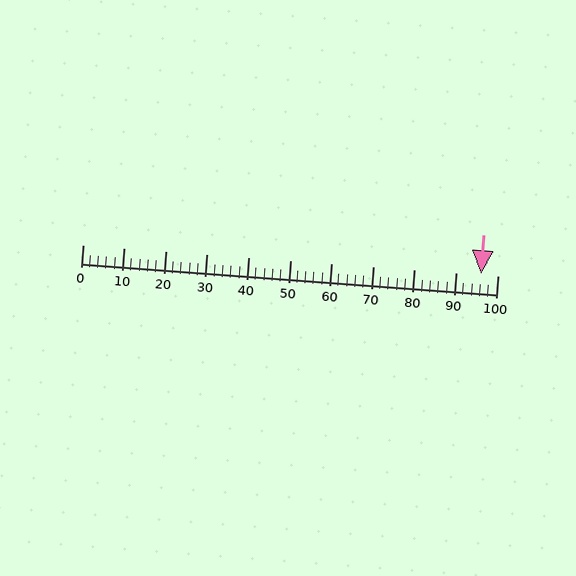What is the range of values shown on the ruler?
The ruler shows values from 0 to 100.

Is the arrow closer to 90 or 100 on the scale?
The arrow is closer to 100.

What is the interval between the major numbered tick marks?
The major tick marks are spaced 10 units apart.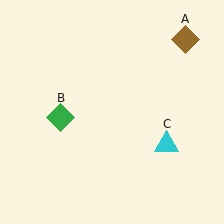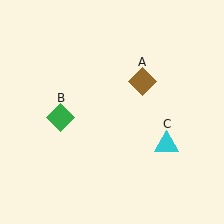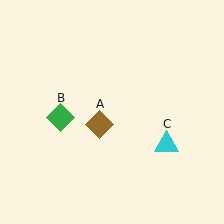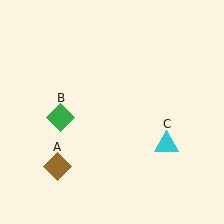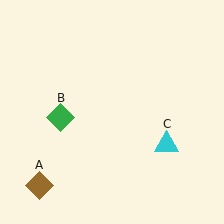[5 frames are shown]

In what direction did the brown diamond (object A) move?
The brown diamond (object A) moved down and to the left.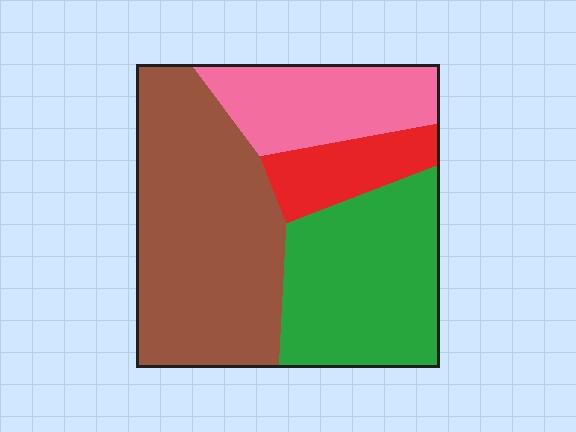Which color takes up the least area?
Red, at roughly 10%.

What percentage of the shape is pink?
Pink takes up between a sixth and a third of the shape.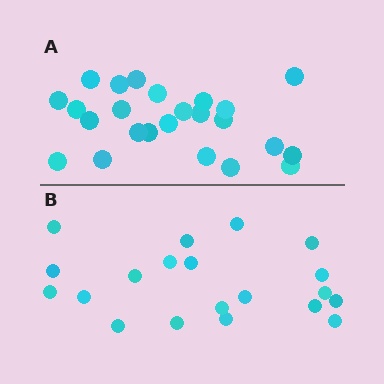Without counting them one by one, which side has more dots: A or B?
Region A (the top region) has more dots.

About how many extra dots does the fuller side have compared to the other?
Region A has about 4 more dots than region B.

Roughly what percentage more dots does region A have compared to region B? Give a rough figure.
About 20% more.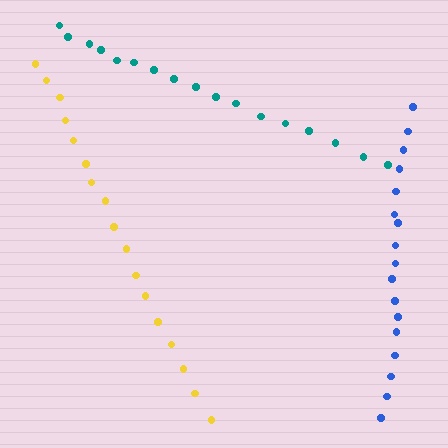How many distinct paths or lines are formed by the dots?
There are 3 distinct paths.